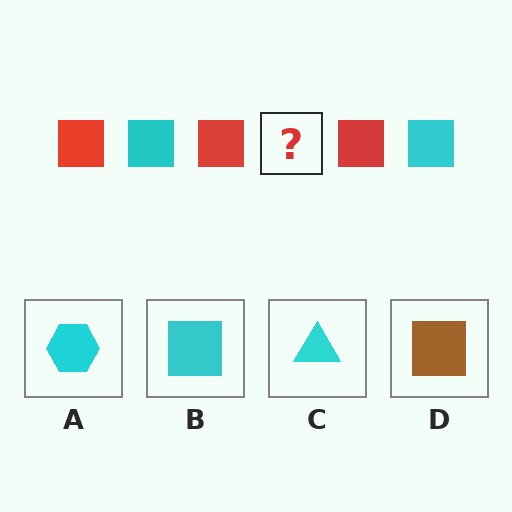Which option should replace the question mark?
Option B.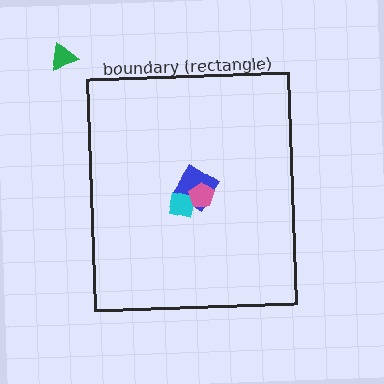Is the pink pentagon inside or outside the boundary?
Inside.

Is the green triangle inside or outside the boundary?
Outside.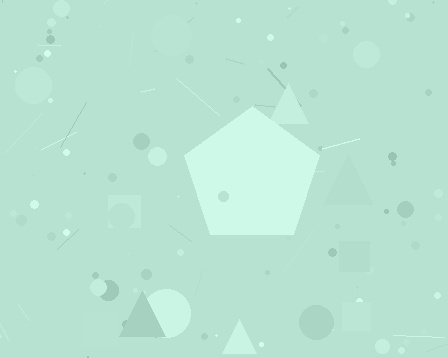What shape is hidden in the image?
A pentagon is hidden in the image.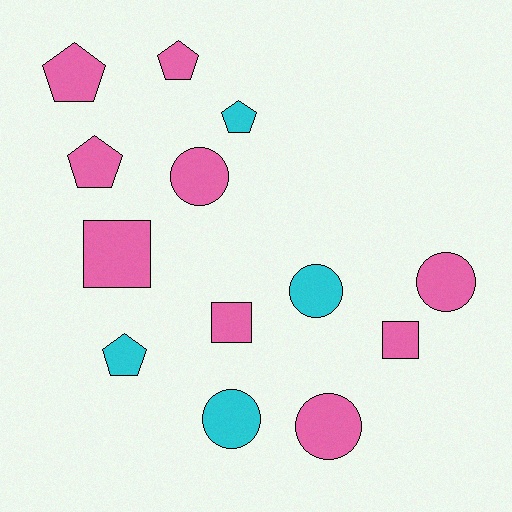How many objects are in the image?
There are 13 objects.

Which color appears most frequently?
Pink, with 9 objects.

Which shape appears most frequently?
Circle, with 5 objects.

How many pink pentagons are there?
There are 3 pink pentagons.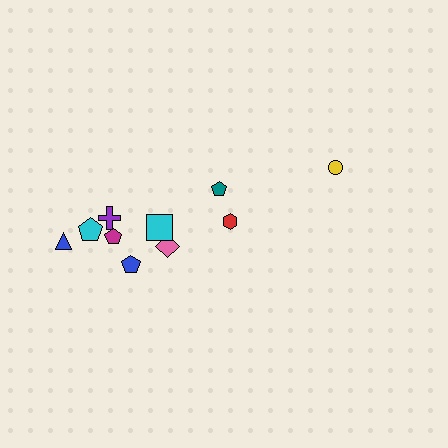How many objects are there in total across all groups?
There are 10 objects.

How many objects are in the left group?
There are 7 objects.